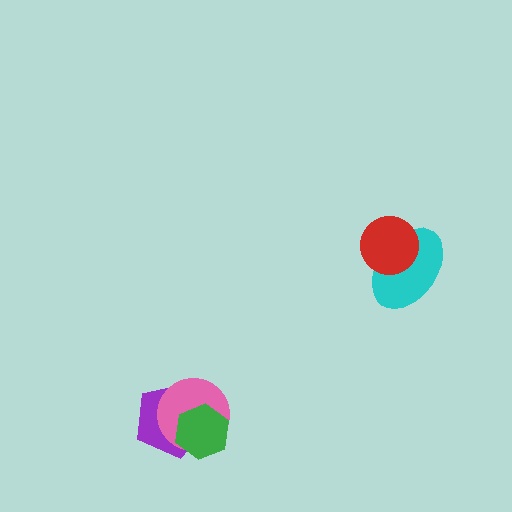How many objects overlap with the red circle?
1 object overlaps with the red circle.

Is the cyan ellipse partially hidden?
Yes, it is partially covered by another shape.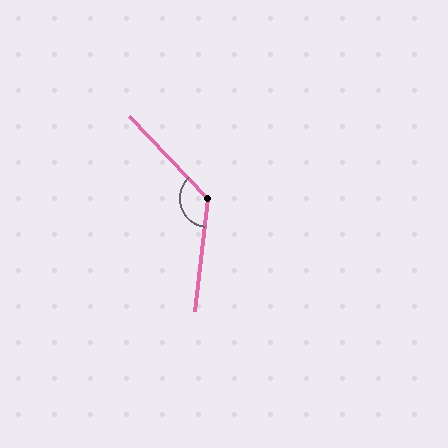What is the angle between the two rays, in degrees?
Approximately 129 degrees.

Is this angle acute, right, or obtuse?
It is obtuse.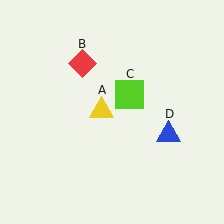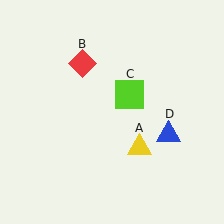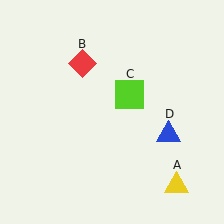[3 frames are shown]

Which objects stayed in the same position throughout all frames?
Red diamond (object B) and lime square (object C) and blue triangle (object D) remained stationary.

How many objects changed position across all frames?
1 object changed position: yellow triangle (object A).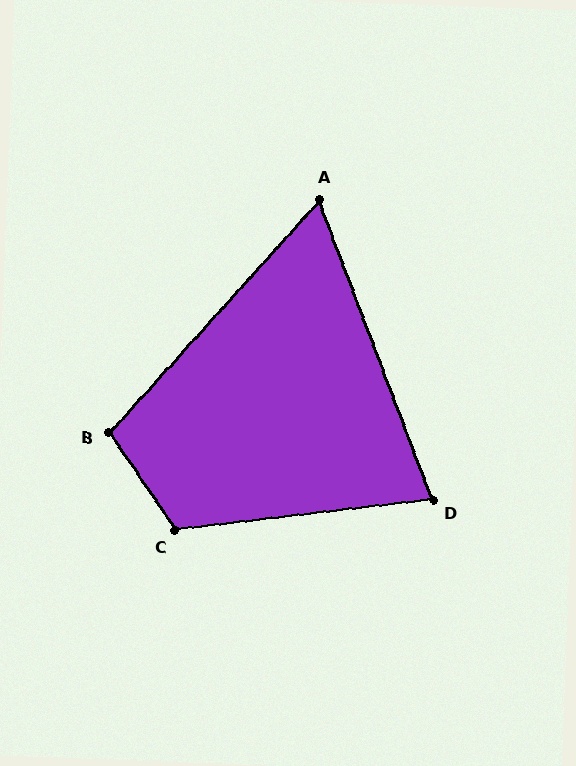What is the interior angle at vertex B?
Approximately 104 degrees (obtuse).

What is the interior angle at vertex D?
Approximately 76 degrees (acute).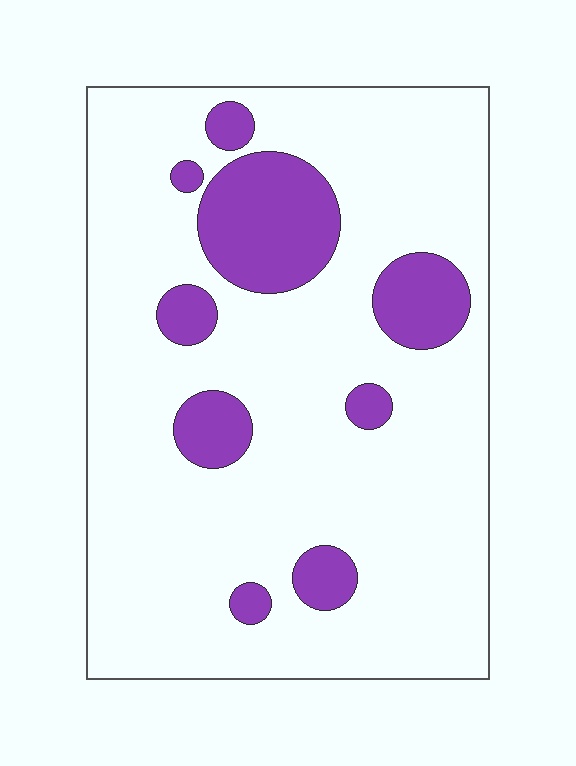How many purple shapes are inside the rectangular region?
9.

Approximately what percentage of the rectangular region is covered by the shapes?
Approximately 15%.